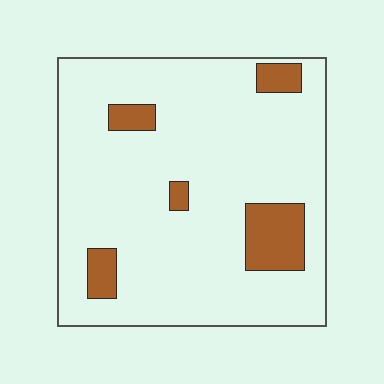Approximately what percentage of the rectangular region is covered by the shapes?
Approximately 10%.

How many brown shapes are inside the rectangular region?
5.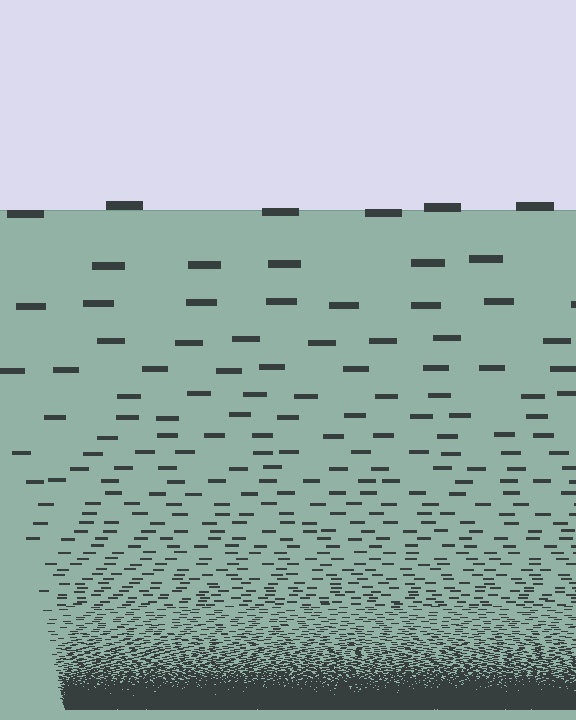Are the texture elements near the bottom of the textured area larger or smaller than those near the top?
Smaller. The gradient is inverted — elements near the bottom are smaller and denser.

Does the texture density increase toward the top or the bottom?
Density increases toward the bottom.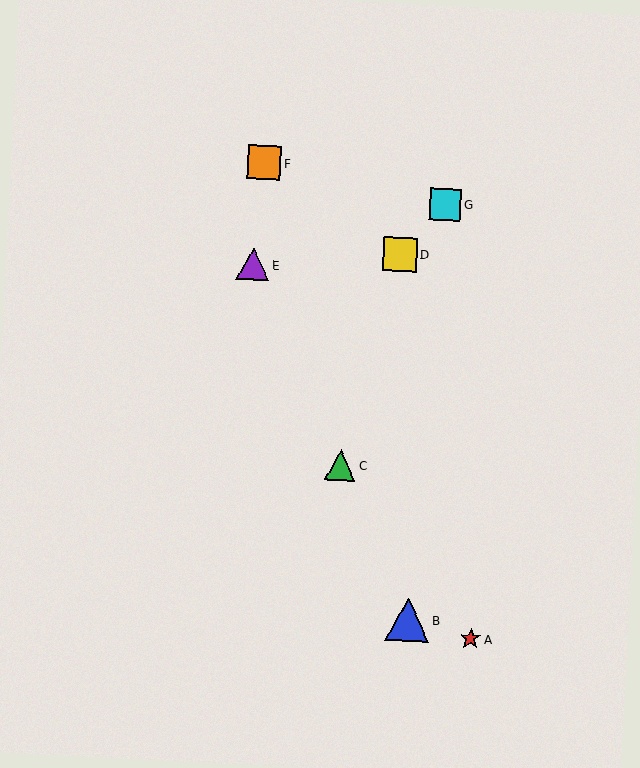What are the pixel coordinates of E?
Object E is at (253, 264).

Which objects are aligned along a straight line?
Objects B, C, E are aligned along a straight line.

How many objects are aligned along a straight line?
3 objects (B, C, E) are aligned along a straight line.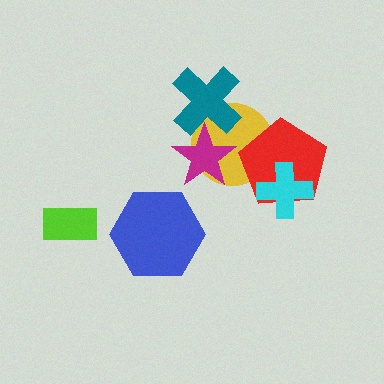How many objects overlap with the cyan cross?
1 object overlaps with the cyan cross.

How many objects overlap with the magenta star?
2 objects overlap with the magenta star.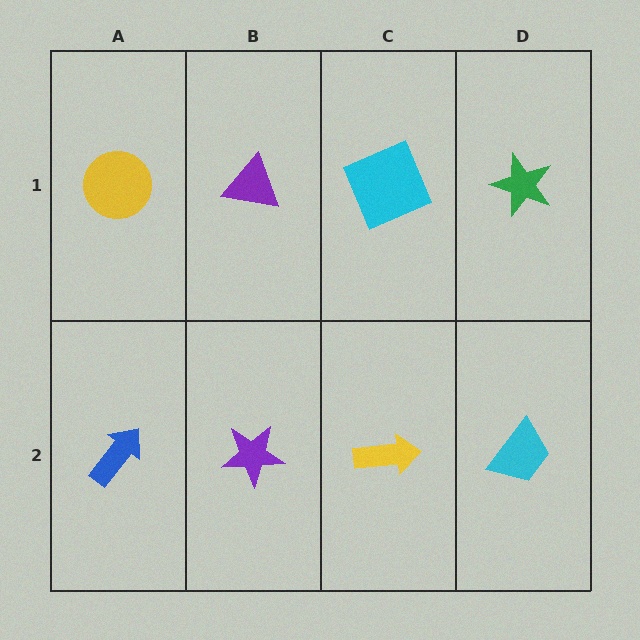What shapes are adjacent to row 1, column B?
A purple star (row 2, column B), a yellow circle (row 1, column A), a cyan square (row 1, column C).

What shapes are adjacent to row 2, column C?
A cyan square (row 1, column C), a purple star (row 2, column B), a cyan trapezoid (row 2, column D).